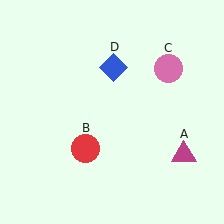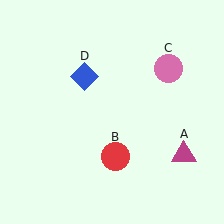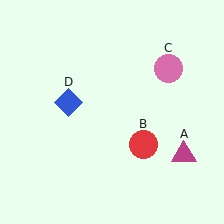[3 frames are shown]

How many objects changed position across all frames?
2 objects changed position: red circle (object B), blue diamond (object D).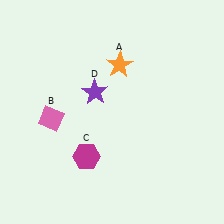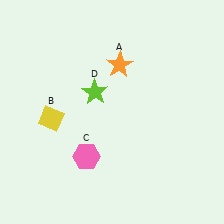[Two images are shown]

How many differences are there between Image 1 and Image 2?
There are 3 differences between the two images.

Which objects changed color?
B changed from pink to yellow. C changed from magenta to pink. D changed from purple to lime.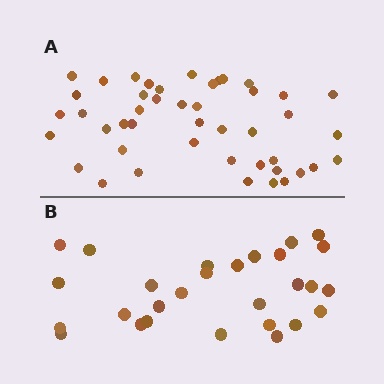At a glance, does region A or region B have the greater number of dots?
Region A (the top region) has more dots.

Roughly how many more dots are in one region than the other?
Region A has approximately 15 more dots than region B.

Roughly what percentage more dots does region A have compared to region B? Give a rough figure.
About 60% more.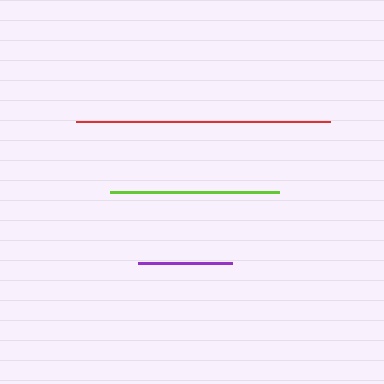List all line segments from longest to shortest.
From longest to shortest: red, lime, purple.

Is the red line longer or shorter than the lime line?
The red line is longer than the lime line.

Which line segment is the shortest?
The purple line is the shortest at approximately 95 pixels.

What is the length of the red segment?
The red segment is approximately 254 pixels long.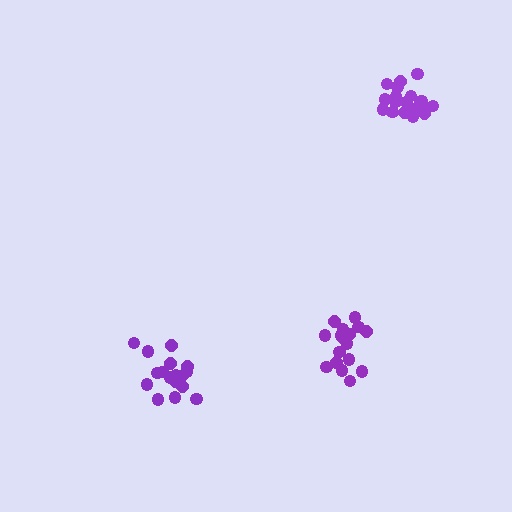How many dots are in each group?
Group 1: 20 dots, Group 2: 17 dots, Group 3: 17 dots (54 total).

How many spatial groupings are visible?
There are 3 spatial groupings.